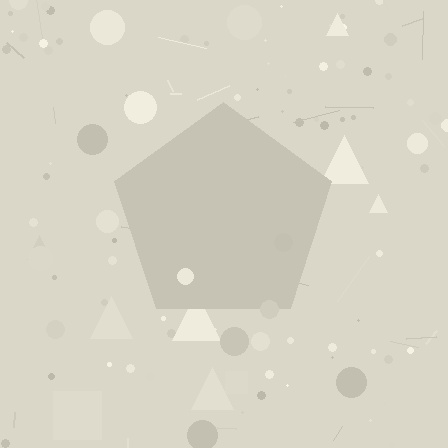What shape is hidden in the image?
A pentagon is hidden in the image.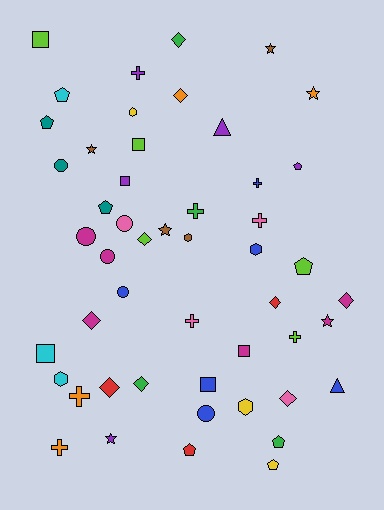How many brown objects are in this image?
There are 4 brown objects.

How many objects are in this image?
There are 50 objects.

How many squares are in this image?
There are 6 squares.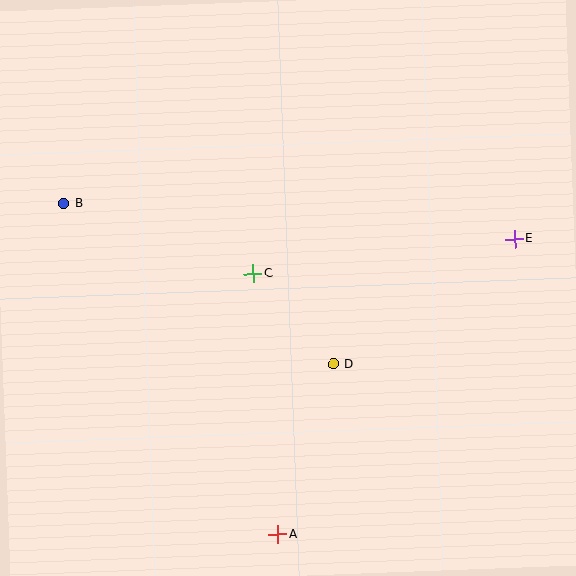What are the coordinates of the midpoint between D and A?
The midpoint between D and A is at (306, 449).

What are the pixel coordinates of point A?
Point A is at (278, 534).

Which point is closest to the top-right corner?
Point E is closest to the top-right corner.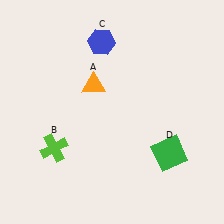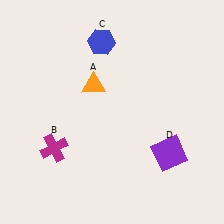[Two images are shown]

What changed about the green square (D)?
In Image 1, D is green. In Image 2, it changed to purple.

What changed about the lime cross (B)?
In Image 1, B is lime. In Image 2, it changed to magenta.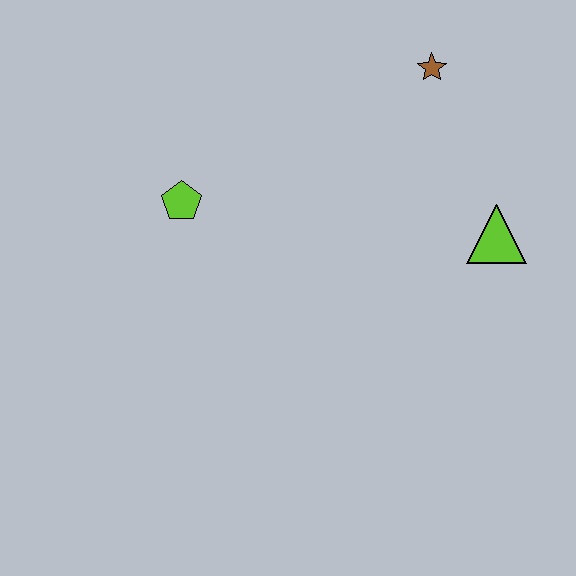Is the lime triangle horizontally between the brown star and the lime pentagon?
No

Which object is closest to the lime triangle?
The brown star is closest to the lime triangle.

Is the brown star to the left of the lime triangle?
Yes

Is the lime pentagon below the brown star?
Yes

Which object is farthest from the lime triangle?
The lime pentagon is farthest from the lime triangle.